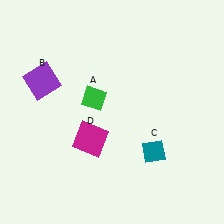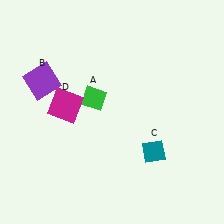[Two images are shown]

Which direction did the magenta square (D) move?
The magenta square (D) moved up.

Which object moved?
The magenta square (D) moved up.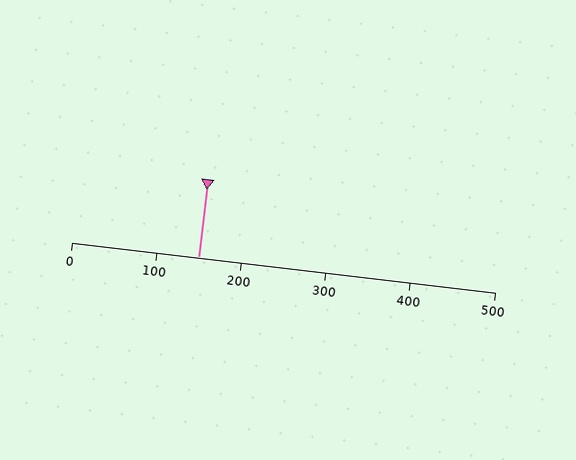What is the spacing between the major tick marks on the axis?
The major ticks are spaced 100 apart.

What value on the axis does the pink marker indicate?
The marker indicates approximately 150.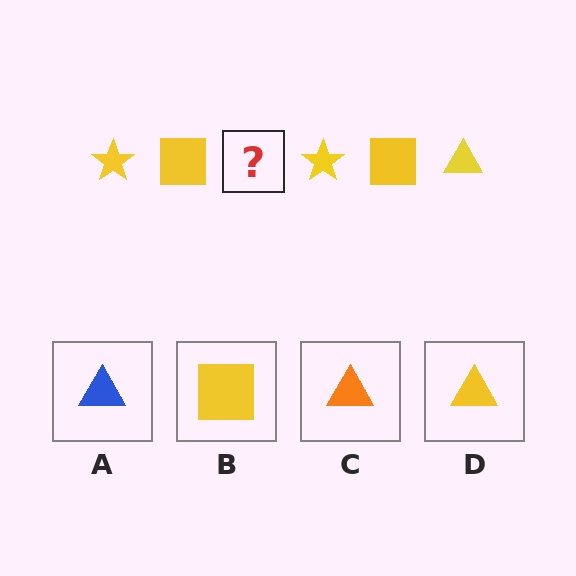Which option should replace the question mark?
Option D.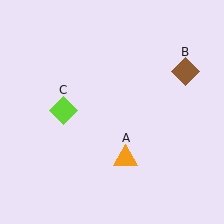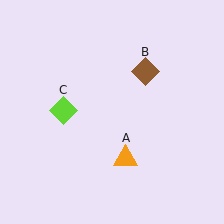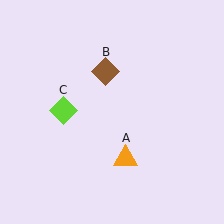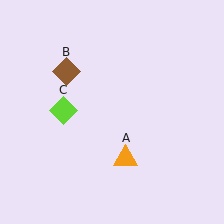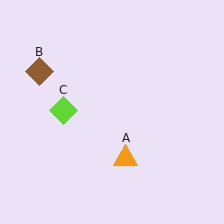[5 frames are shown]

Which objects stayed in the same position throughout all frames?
Orange triangle (object A) and lime diamond (object C) remained stationary.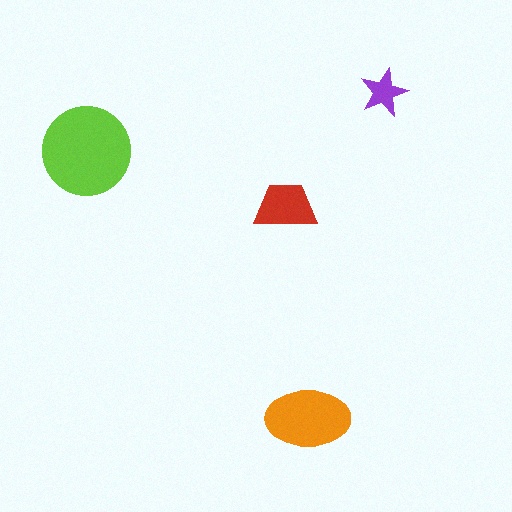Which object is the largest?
The lime circle.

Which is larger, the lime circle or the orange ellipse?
The lime circle.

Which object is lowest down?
The orange ellipse is bottommost.